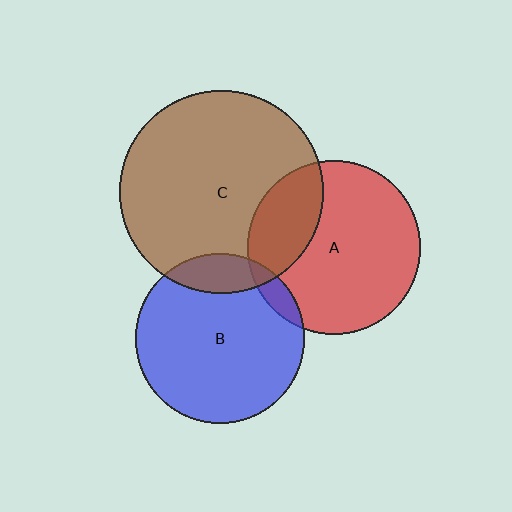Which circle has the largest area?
Circle C (brown).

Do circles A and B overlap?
Yes.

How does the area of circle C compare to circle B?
Approximately 1.4 times.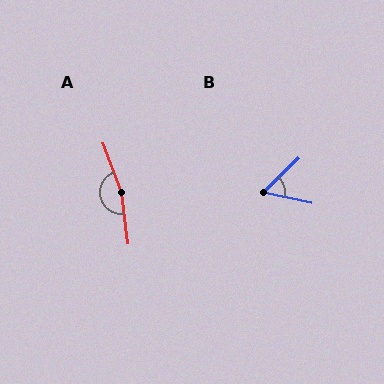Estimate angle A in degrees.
Approximately 166 degrees.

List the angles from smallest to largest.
B (57°), A (166°).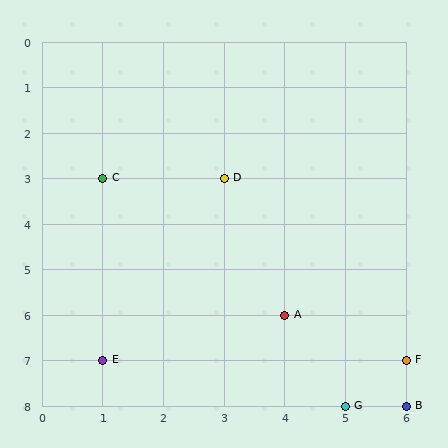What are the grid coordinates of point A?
Point A is at grid coordinates (4, 6).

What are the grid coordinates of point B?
Point B is at grid coordinates (6, 8).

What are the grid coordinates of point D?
Point D is at grid coordinates (3, 3).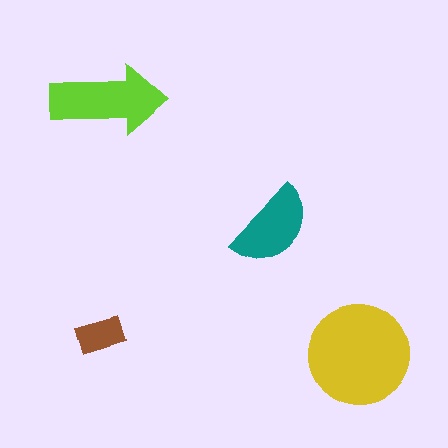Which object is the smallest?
The brown rectangle.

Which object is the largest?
The yellow circle.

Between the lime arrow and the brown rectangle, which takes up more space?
The lime arrow.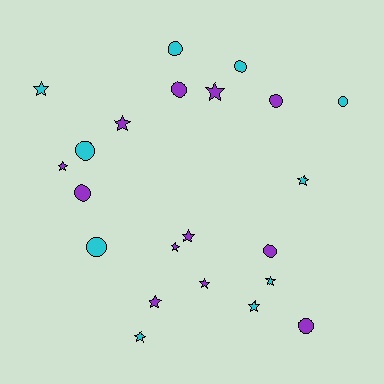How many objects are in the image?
There are 22 objects.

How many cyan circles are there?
There are 5 cyan circles.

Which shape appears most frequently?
Star, with 12 objects.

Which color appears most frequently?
Purple, with 12 objects.